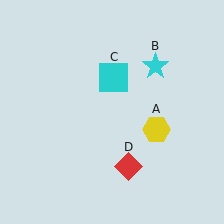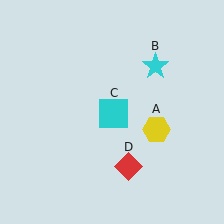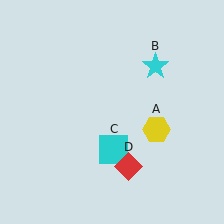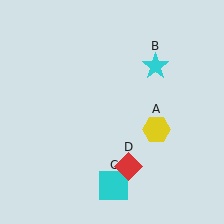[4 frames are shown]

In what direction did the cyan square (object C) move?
The cyan square (object C) moved down.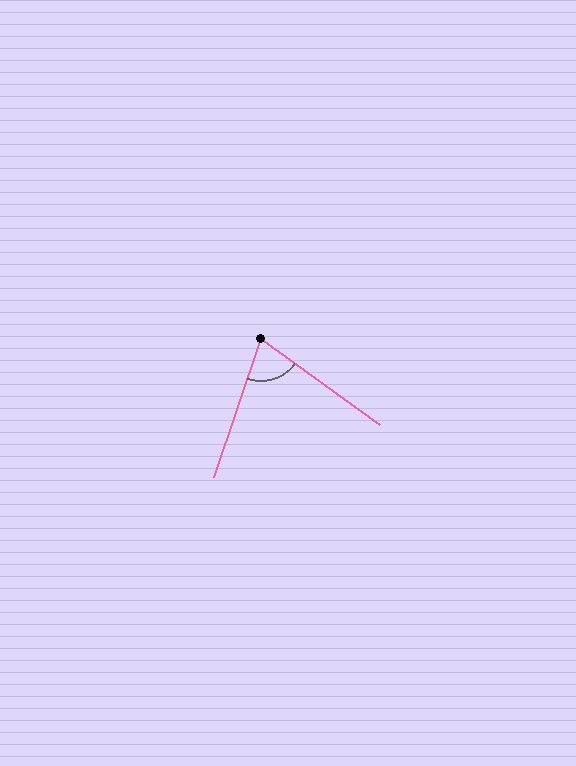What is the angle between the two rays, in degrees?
Approximately 73 degrees.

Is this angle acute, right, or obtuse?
It is acute.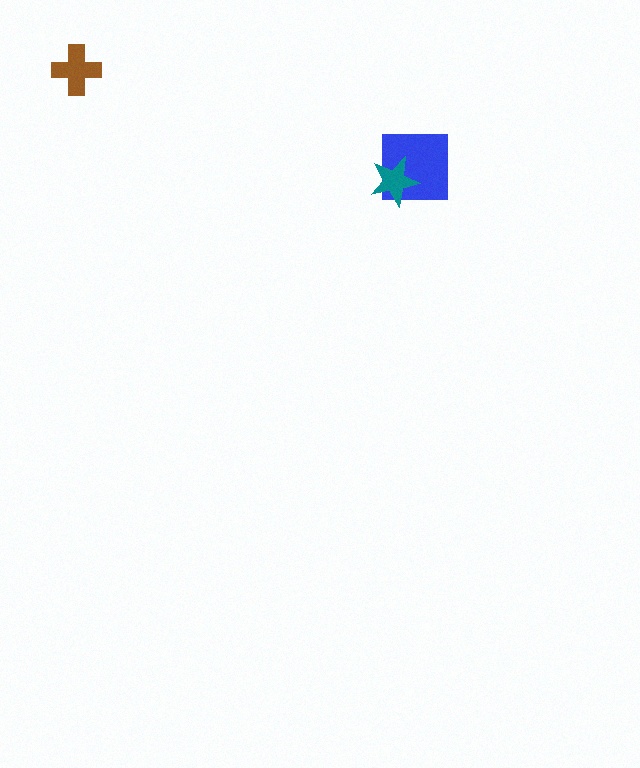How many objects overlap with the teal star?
1 object overlaps with the teal star.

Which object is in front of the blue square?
The teal star is in front of the blue square.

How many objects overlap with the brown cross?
0 objects overlap with the brown cross.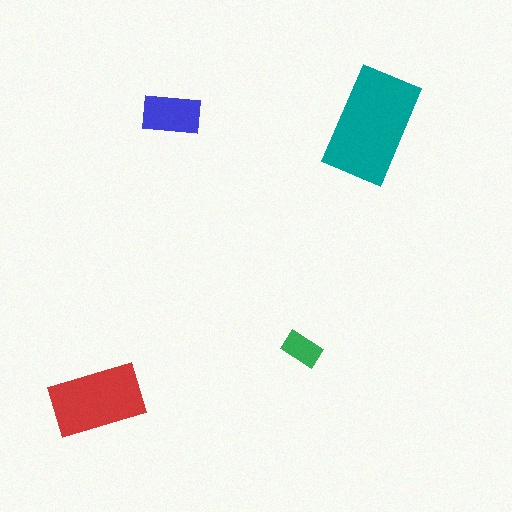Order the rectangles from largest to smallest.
the teal one, the red one, the blue one, the green one.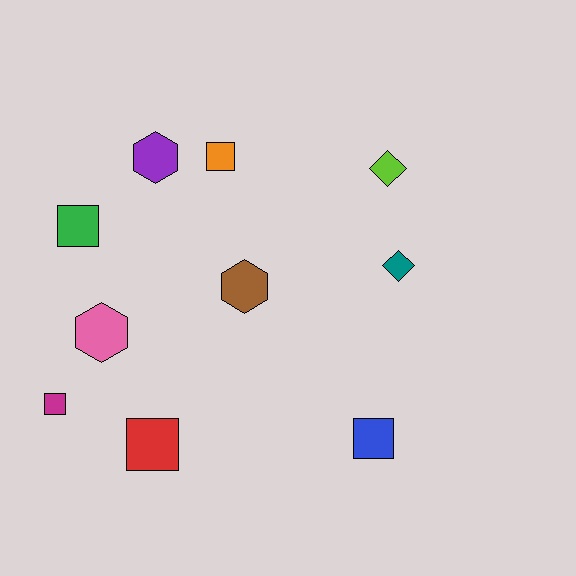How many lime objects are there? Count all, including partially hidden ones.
There is 1 lime object.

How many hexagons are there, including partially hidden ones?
There are 3 hexagons.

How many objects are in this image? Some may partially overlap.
There are 10 objects.